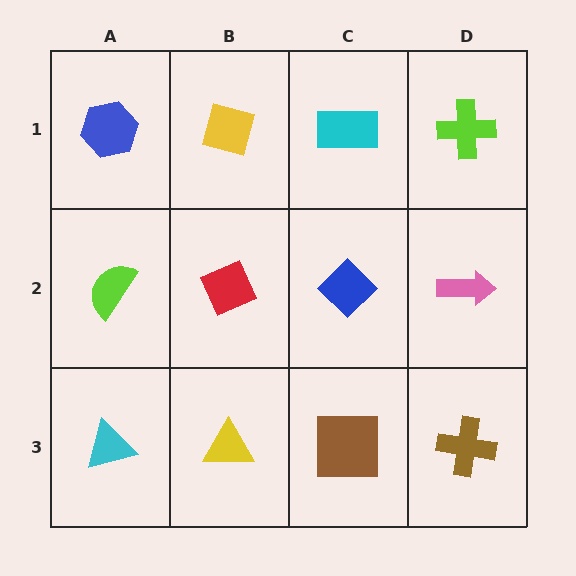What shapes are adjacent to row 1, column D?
A pink arrow (row 2, column D), a cyan rectangle (row 1, column C).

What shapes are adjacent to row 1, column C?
A blue diamond (row 2, column C), a yellow square (row 1, column B), a lime cross (row 1, column D).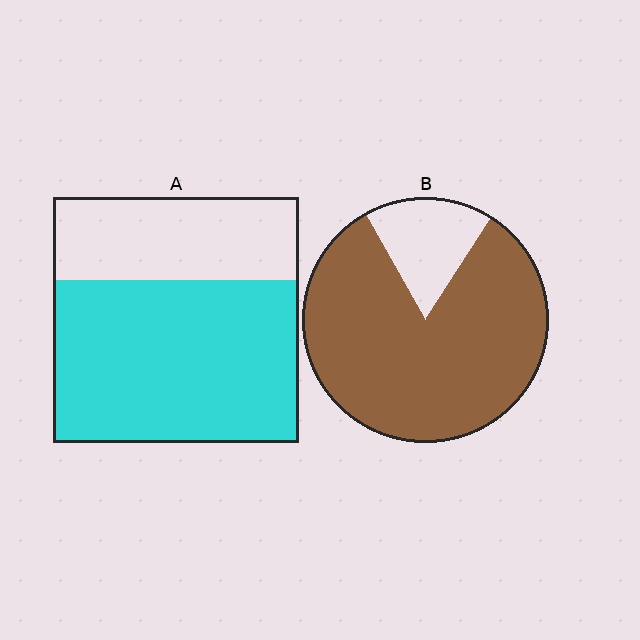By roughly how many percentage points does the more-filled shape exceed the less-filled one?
By roughly 15 percentage points (B over A).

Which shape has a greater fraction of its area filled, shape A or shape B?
Shape B.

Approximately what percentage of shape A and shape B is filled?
A is approximately 65% and B is approximately 85%.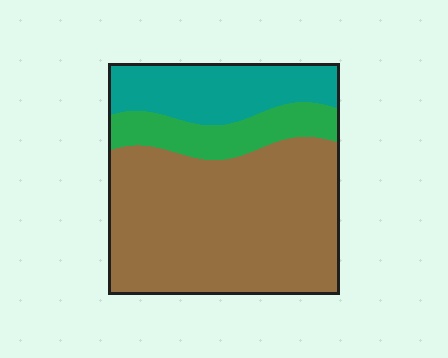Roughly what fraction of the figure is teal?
Teal takes up less than a quarter of the figure.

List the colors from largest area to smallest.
From largest to smallest: brown, teal, green.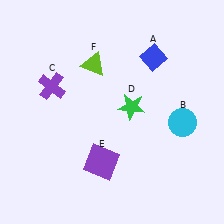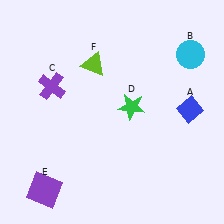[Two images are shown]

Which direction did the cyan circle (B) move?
The cyan circle (B) moved up.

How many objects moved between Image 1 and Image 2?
3 objects moved between the two images.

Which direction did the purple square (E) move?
The purple square (E) moved left.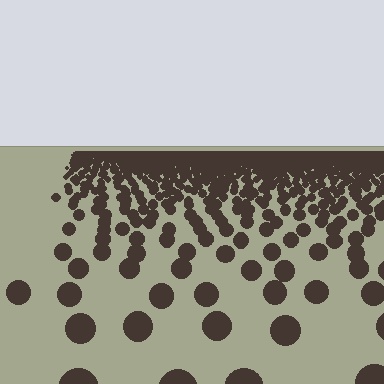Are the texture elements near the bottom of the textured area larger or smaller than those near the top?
Larger. Near the bottom, elements are closer to the viewer and appear at a bigger on-screen size.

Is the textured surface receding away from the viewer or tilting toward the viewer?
The surface is receding away from the viewer. Texture elements get smaller and denser toward the top.